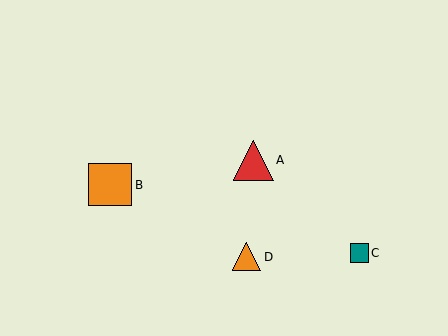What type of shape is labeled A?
Shape A is a red triangle.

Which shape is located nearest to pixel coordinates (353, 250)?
The teal square (labeled C) at (359, 253) is nearest to that location.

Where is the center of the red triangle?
The center of the red triangle is at (253, 160).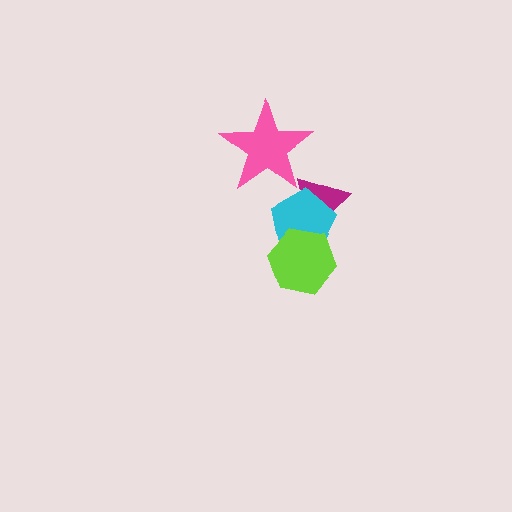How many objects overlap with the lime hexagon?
1 object overlaps with the lime hexagon.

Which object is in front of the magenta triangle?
The cyan pentagon is in front of the magenta triangle.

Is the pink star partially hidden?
No, no other shape covers it.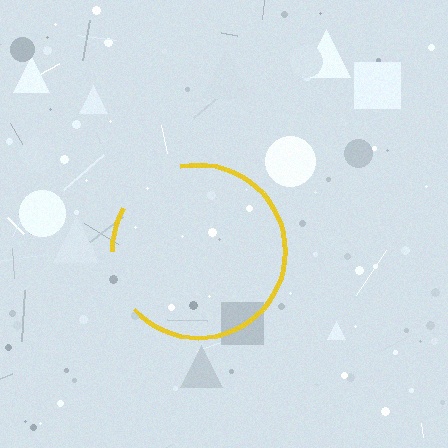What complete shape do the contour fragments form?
The contour fragments form a circle.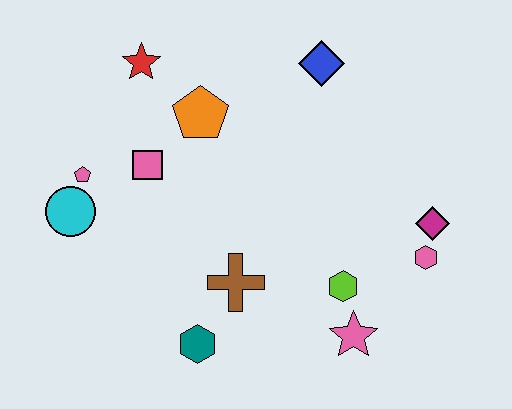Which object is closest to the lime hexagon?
The pink star is closest to the lime hexagon.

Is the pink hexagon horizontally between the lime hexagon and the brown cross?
No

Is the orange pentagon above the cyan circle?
Yes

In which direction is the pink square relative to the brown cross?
The pink square is above the brown cross.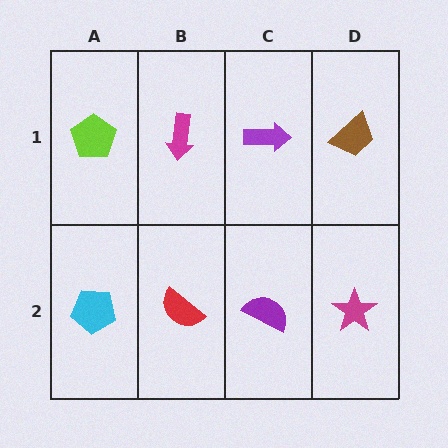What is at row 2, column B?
A red semicircle.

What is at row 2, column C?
A purple semicircle.